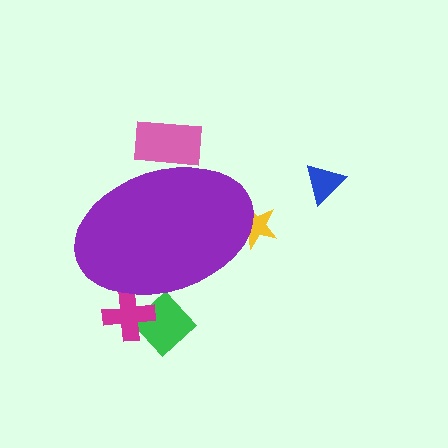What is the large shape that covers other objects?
A purple ellipse.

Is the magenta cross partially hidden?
Yes, the magenta cross is partially hidden behind the purple ellipse.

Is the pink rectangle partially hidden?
Yes, the pink rectangle is partially hidden behind the purple ellipse.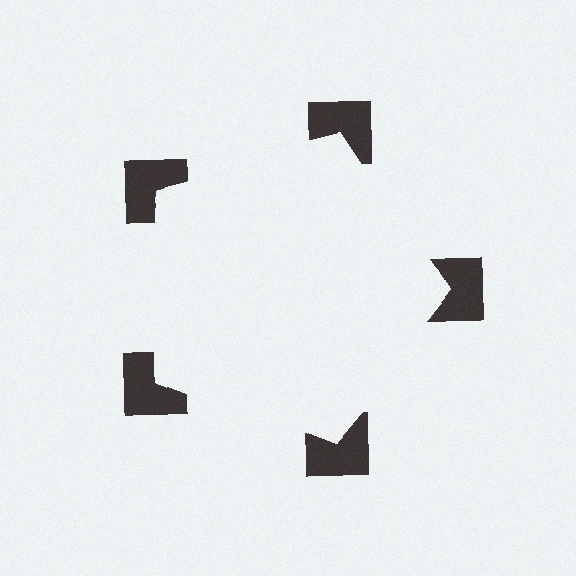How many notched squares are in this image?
There are 5 — one at each vertex of the illusory pentagon.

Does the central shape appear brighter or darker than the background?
It typically appears slightly brighter than the background, even though no actual brightness change is drawn.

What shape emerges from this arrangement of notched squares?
An illusory pentagon — its edges are inferred from the aligned wedge cuts in the notched squares, not physically drawn.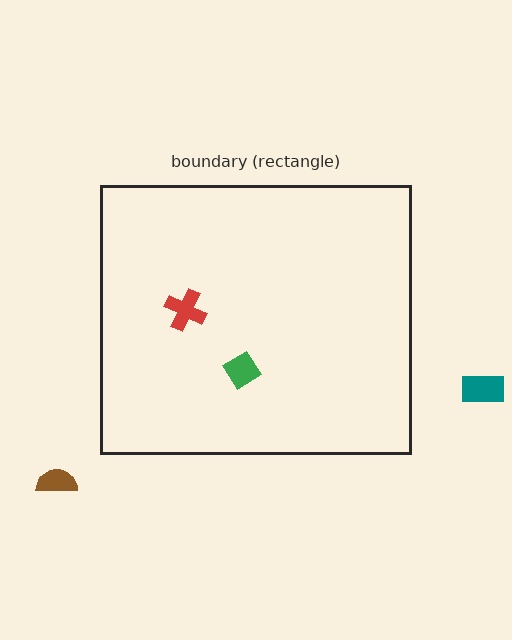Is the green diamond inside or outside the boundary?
Inside.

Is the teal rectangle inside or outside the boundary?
Outside.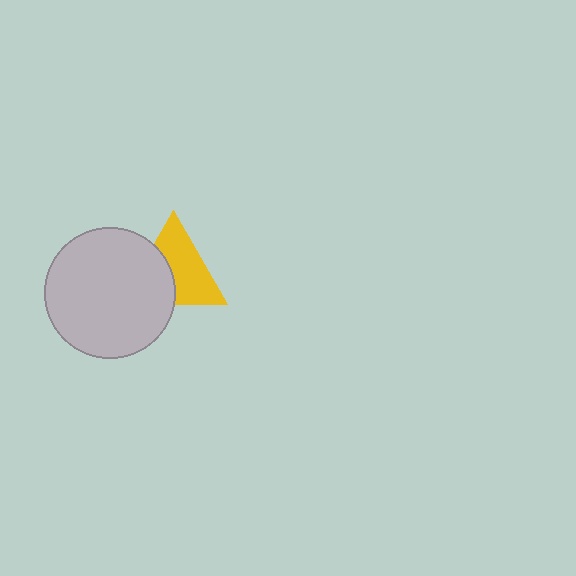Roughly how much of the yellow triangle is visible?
About half of it is visible (roughly 60%).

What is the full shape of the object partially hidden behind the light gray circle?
The partially hidden object is a yellow triangle.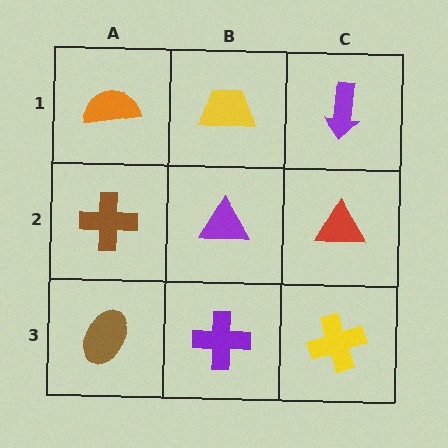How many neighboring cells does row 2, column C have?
3.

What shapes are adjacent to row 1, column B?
A purple triangle (row 2, column B), an orange semicircle (row 1, column A), a purple arrow (row 1, column C).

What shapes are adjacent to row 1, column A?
A brown cross (row 2, column A), a yellow trapezoid (row 1, column B).